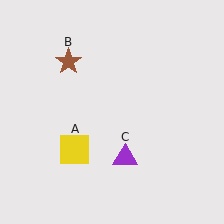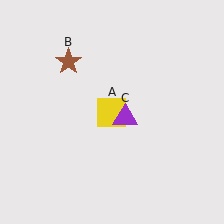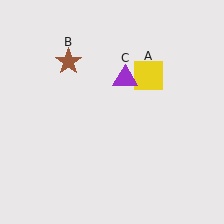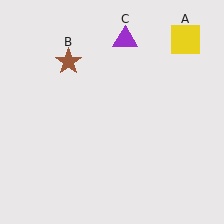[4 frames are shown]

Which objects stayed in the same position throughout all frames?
Brown star (object B) remained stationary.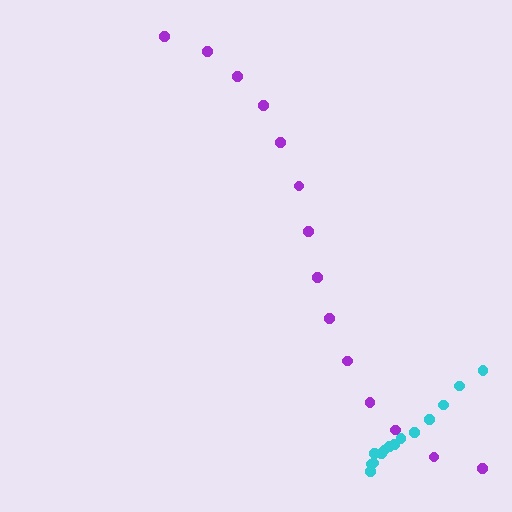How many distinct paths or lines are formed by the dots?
There are 2 distinct paths.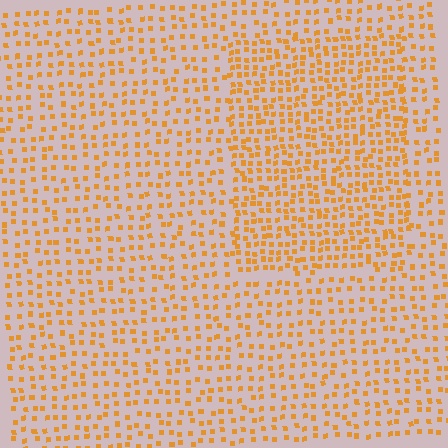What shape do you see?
I see a rectangle.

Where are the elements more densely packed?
The elements are more densely packed inside the rectangle boundary.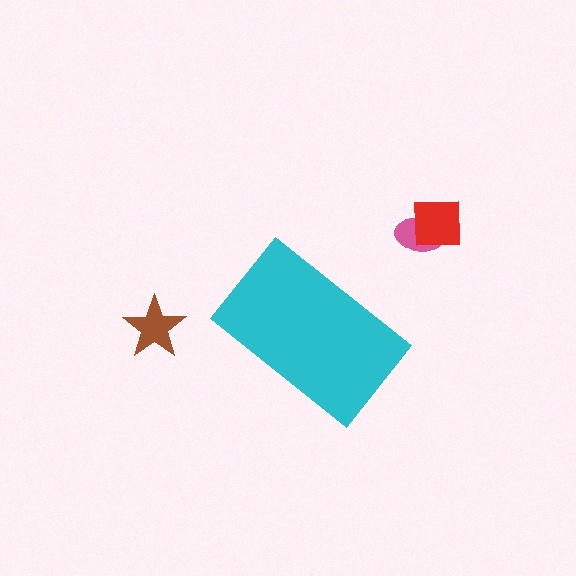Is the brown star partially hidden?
No, the brown star is fully visible.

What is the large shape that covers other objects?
A cyan rectangle.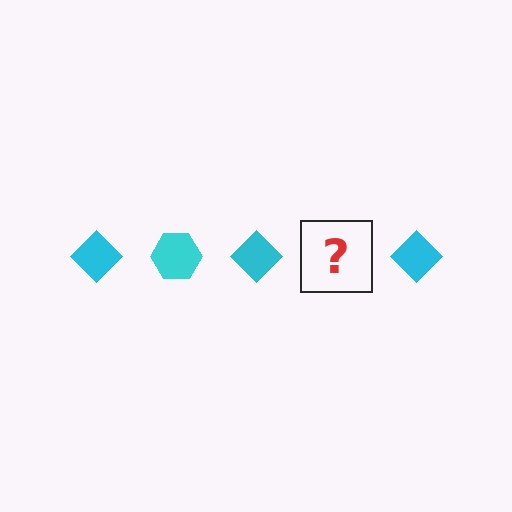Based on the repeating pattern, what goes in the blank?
The blank should be a cyan hexagon.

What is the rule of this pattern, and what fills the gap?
The rule is that the pattern cycles through diamond, hexagon shapes in cyan. The gap should be filled with a cyan hexagon.